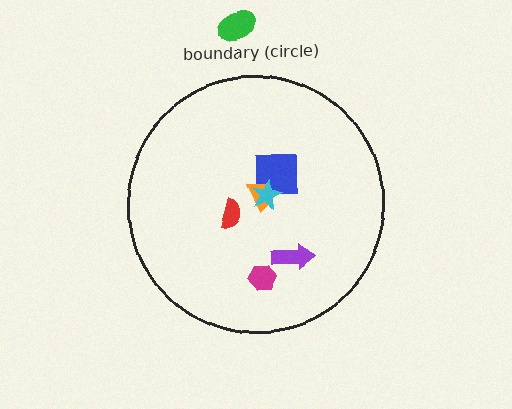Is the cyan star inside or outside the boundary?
Inside.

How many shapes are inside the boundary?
6 inside, 1 outside.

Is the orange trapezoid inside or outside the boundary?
Inside.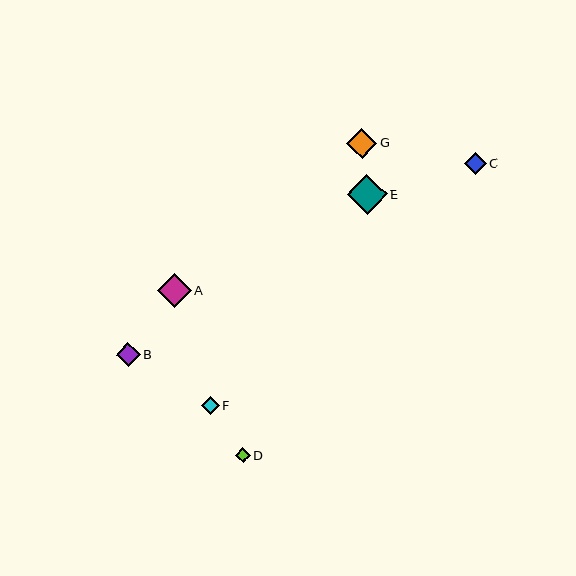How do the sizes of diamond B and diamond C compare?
Diamond B and diamond C are approximately the same size.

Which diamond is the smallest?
Diamond D is the smallest with a size of approximately 15 pixels.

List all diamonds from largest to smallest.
From largest to smallest: E, A, G, B, C, F, D.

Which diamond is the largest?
Diamond E is the largest with a size of approximately 40 pixels.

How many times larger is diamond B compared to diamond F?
Diamond B is approximately 1.4 times the size of diamond F.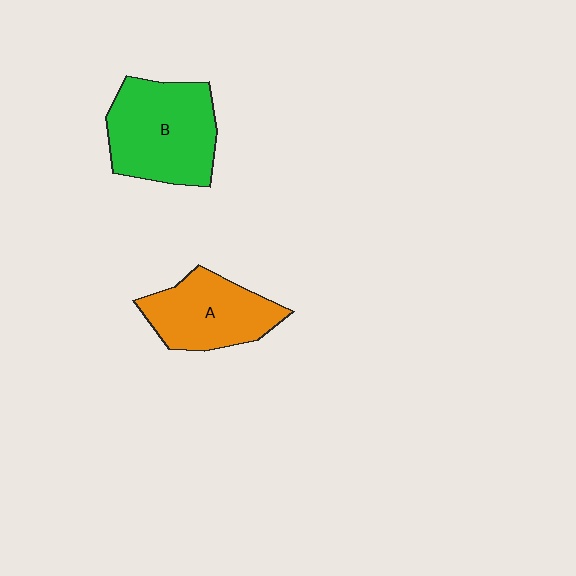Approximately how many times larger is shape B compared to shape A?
Approximately 1.3 times.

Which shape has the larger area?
Shape B (green).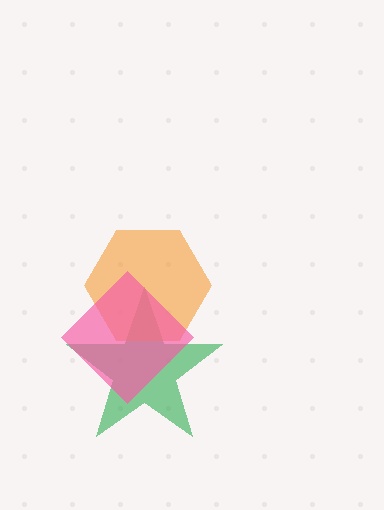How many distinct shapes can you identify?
There are 3 distinct shapes: a green star, an orange hexagon, a pink diamond.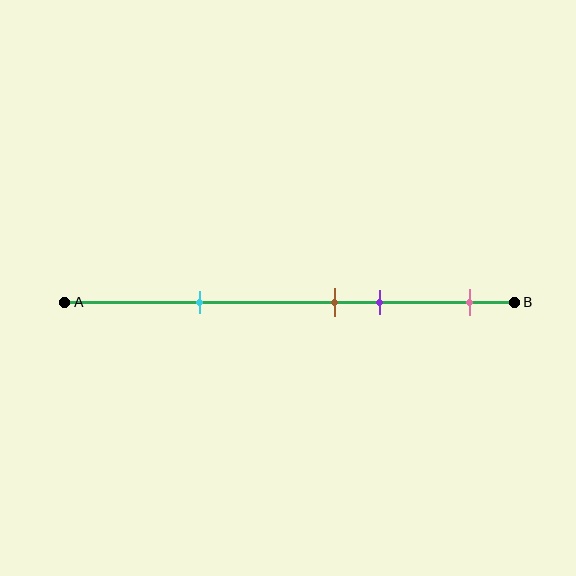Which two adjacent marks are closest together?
The brown and purple marks are the closest adjacent pair.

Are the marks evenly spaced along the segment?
No, the marks are not evenly spaced.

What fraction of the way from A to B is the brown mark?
The brown mark is approximately 60% (0.6) of the way from A to B.